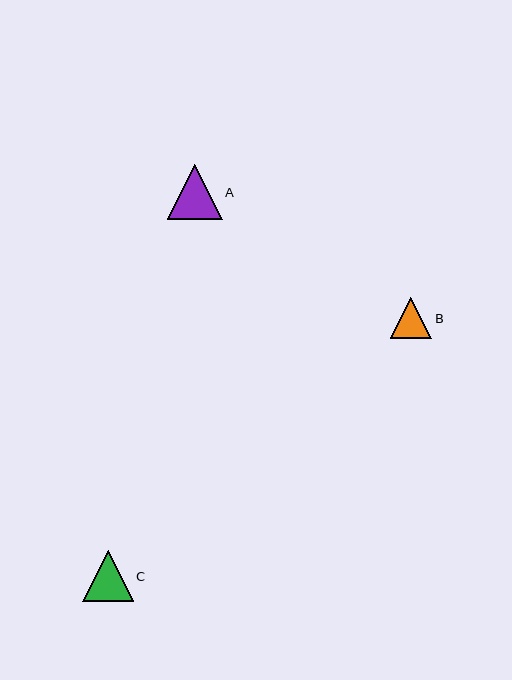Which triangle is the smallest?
Triangle B is the smallest with a size of approximately 41 pixels.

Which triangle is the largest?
Triangle A is the largest with a size of approximately 55 pixels.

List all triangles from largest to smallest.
From largest to smallest: A, C, B.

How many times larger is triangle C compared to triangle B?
Triangle C is approximately 1.2 times the size of triangle B.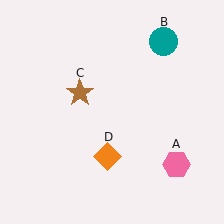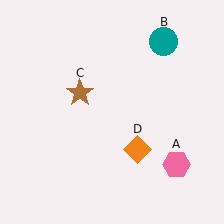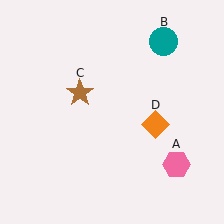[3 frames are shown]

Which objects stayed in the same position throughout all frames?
Pink hexagon (object A) and teal circle (object B) and brown star (object C) remained stationary.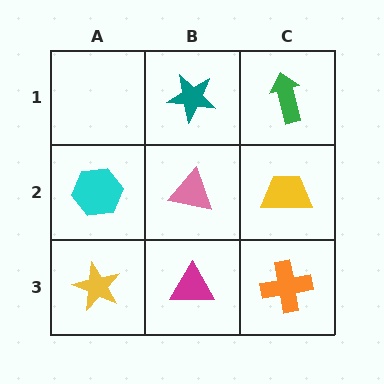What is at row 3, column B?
A magenta triangle.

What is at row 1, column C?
A green arrow.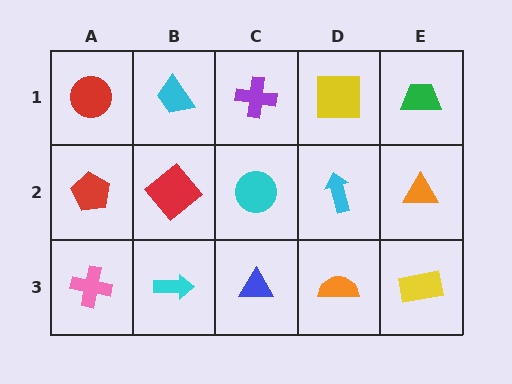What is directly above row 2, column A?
A red circle.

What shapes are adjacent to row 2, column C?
A purple cross (row 1, column C), a blue triangle (row 3, column C), a red diamond (row 2, column B), a cyan arrow (row 2, column D).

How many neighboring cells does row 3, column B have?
3.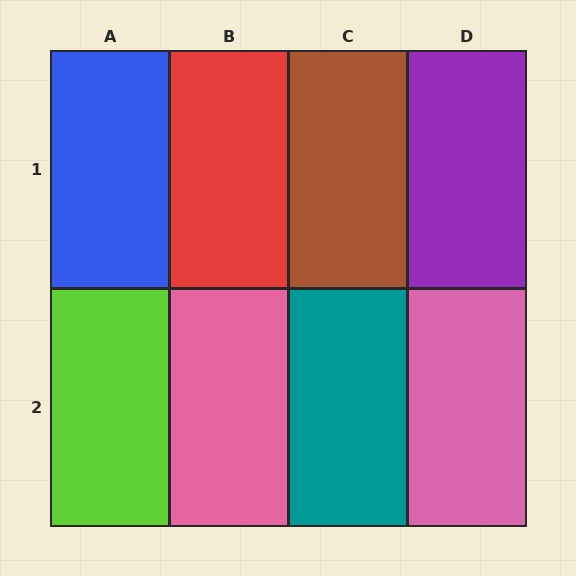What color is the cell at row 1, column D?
Purple.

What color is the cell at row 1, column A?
Blue.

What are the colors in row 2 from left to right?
Lime, pink, teal, pink.